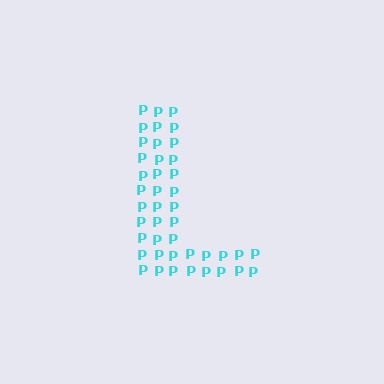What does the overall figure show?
The overall figure shows the letter L.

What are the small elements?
The small elements are letter P's.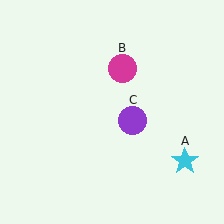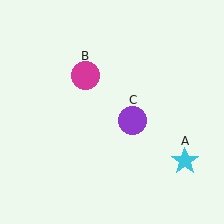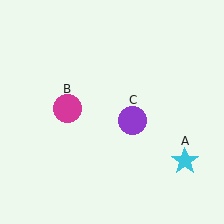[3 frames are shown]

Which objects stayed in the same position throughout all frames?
Cyan star (object A) and purple circle (object C) remained stationary.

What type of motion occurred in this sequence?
The magenta circle (object B) rotated counterclockwise around the center of the scene.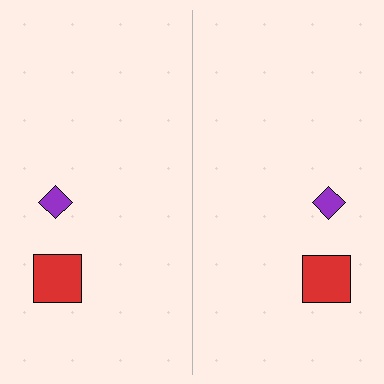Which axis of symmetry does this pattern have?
The pattern has a vertical axis of symmetry running through the center of the image.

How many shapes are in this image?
There are 4 shapes in this image.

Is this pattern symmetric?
Yes, this pattern has bilateral (reflection) symmetry.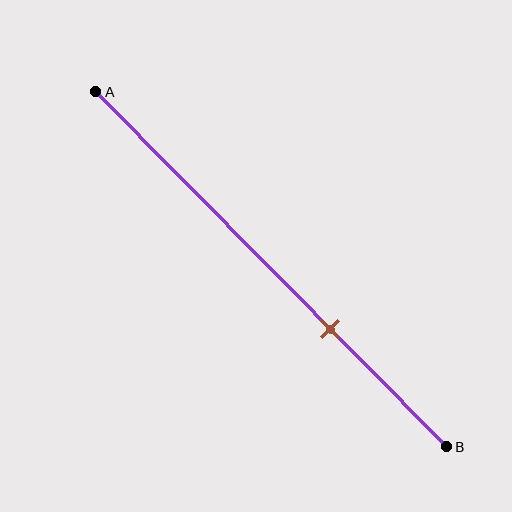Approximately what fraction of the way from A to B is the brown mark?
The brown mark is approximately 65% of the way from A to B.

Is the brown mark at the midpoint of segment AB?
No, the mark is at about 65% from A, not at the 50% midpoint.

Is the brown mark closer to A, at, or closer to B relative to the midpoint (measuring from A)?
The brown mark is closer to point B than the midpoint of segment AB.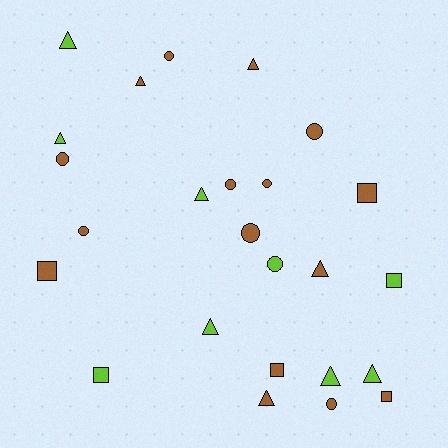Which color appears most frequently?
Brown, with 16 objects.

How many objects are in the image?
There are 25 objects.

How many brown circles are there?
There are 8 brown circles.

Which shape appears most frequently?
Triangle, with 10 objects.